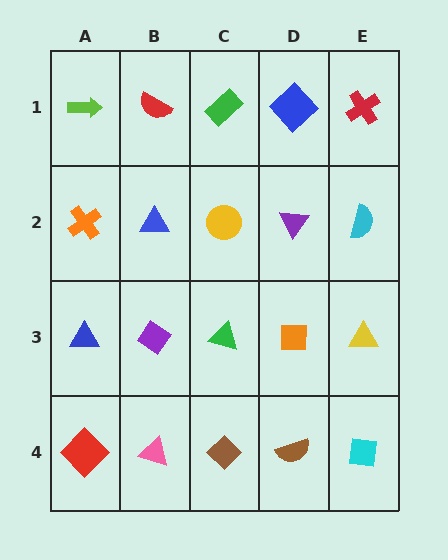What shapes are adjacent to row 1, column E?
A cyan semicircle (row 2, column E), a blue diamond (row 1, column D).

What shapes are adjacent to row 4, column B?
A purple diamond (row 3, column B), a red diamond (row 4, column A), a brown diamond (row 4, column C).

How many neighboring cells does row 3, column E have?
3.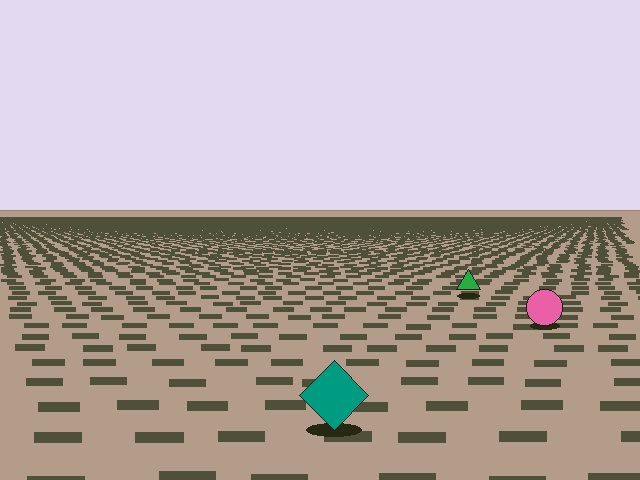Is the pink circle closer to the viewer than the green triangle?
Yes. The pink circle is closer — you can tell from the texture gradient: the ground texture is coarser near it.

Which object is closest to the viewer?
The teal diamond is closest. The texture marks near it are larger and more spread out.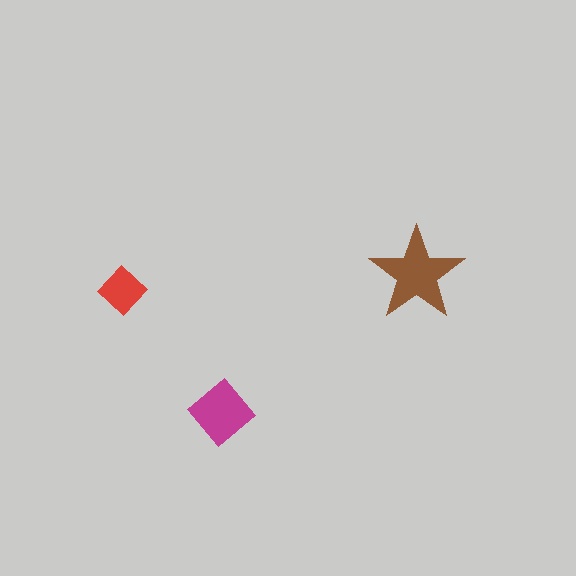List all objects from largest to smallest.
The brown star, the magenta diamond, the red diamond.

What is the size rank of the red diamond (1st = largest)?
3rd.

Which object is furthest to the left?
The red diamond is leftmost.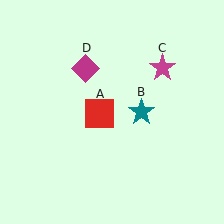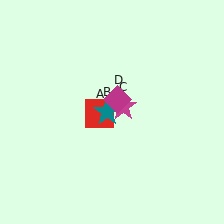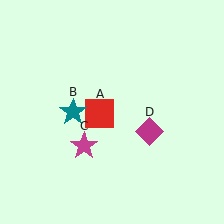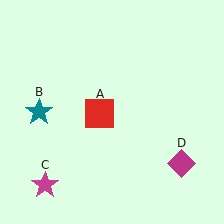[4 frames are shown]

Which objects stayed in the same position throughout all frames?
Red square (object A) remained stationary.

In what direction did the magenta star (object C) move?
The magenta star (object C) moved down and to the left.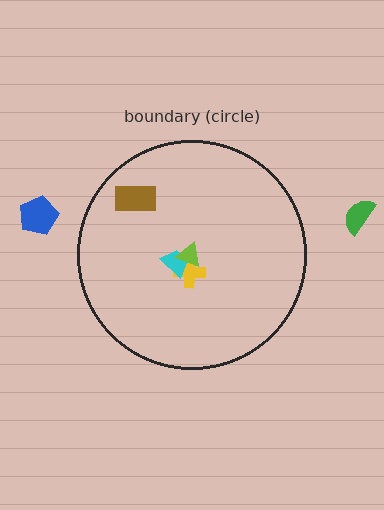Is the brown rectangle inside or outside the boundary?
Inside.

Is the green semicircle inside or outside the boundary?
Outside.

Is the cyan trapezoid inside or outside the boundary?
Inside.